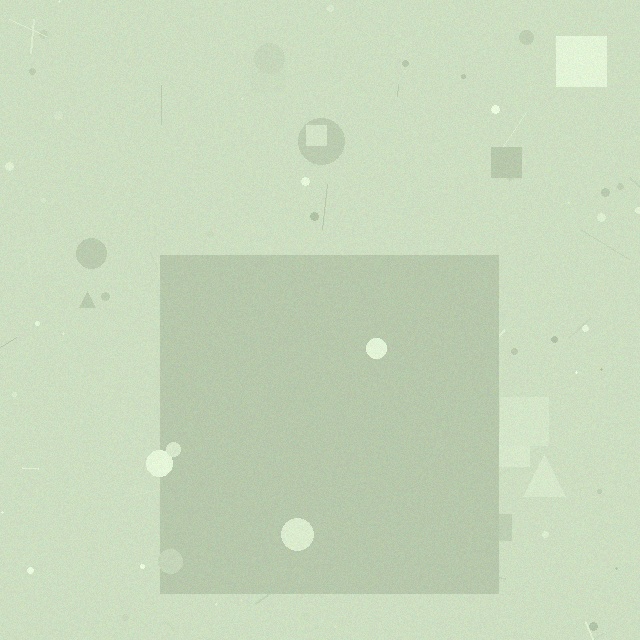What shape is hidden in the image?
A square is hidden in the image.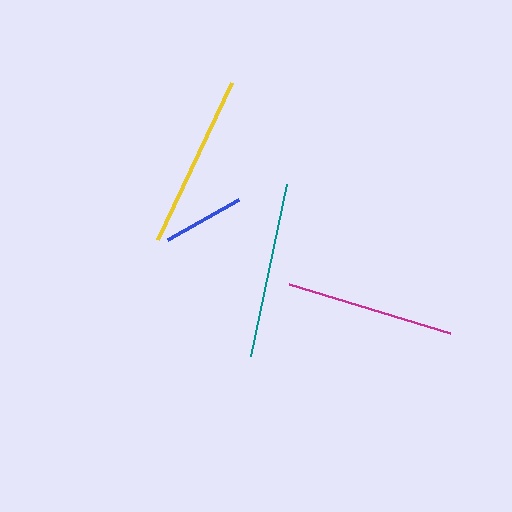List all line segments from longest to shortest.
From longest to shortest: teal, yellow, magenta, blue.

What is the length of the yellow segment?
The yellow segment is approximately 173 pixels long.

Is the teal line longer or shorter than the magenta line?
The teal line is longer than the magenta line.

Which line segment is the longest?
The teal line is the longest at approximately 176 pixels.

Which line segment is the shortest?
The blue line is the shortest at approximately 82 pixels.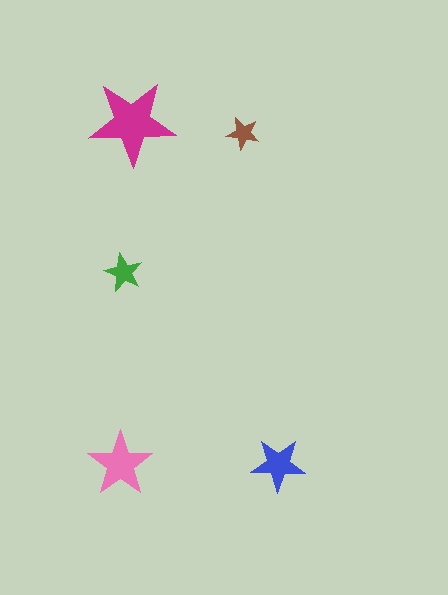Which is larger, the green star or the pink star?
The pink one.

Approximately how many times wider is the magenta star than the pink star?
About 1.5 times wider.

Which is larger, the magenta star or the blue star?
The magenta one.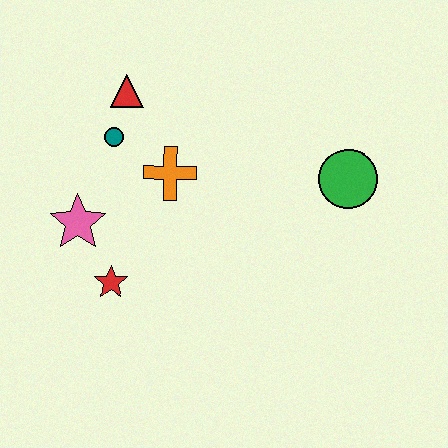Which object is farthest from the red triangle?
The green circle is farthest from the red triangle.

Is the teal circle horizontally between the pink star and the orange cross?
Yes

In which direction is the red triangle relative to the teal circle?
The red triangle is above the teal circle.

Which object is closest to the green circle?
The orange cross is closest to the green circle.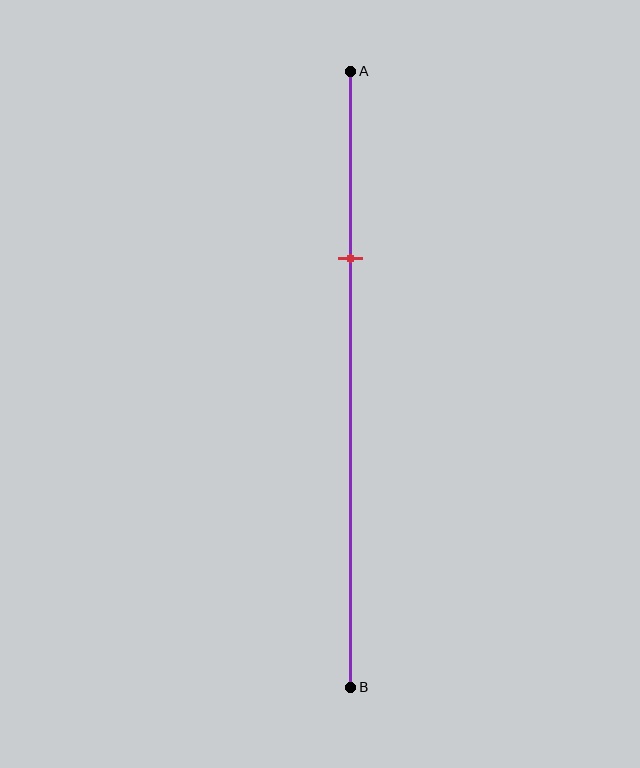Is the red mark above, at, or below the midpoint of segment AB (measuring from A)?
The red mark is above the midpoint of segment AB.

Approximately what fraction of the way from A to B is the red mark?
The red mark is approximately 30% of the way from A to B.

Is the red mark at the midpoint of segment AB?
No, the mark is at about 30% from A, not at the 50% midpoint.